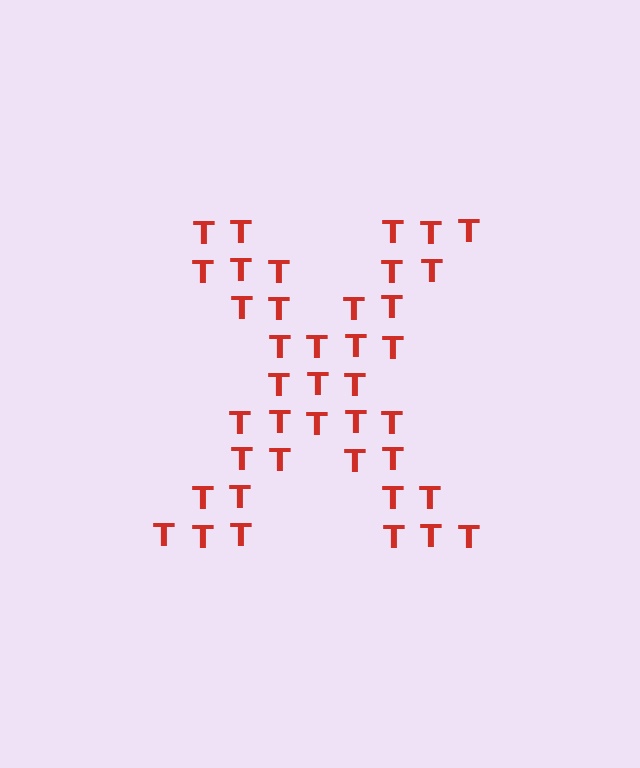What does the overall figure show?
The overall figure shows the letter X.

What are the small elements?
The small elements are letter T's.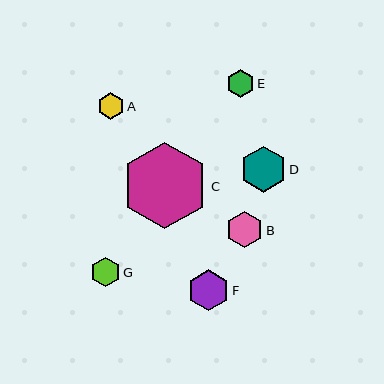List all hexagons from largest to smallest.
From largest to smallest: C, D, F, B, G, E, A.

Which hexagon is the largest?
Hexagon C is the largest with a size of approximately 86 pixels.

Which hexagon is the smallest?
Hexagon A is the smallest with a size of approximately 27 pixels.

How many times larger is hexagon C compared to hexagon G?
Hexagon C is approximately 3.0 times the size of hexagon G.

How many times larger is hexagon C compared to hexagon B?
Hexagon C is approximately 2.4 times the size of hexagon B.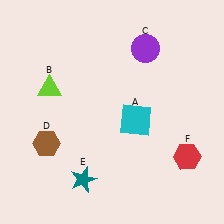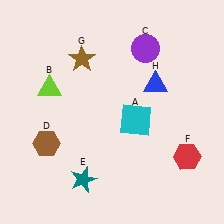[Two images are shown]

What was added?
A brown star (G), a blue triangle (H) were added in Image 2.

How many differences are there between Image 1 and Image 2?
There are 2 differences between the two images.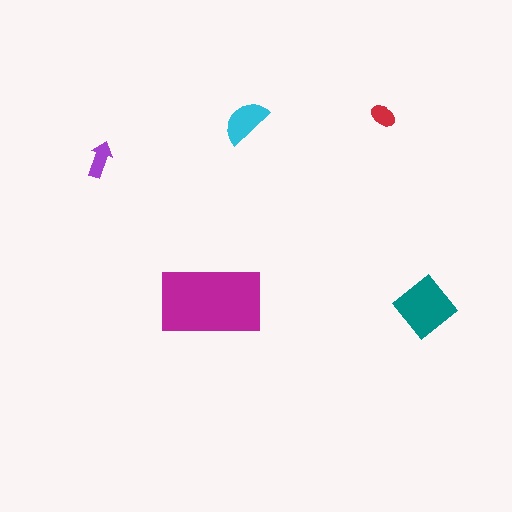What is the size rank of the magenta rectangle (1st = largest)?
1st.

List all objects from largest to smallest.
The magenta rectangle, the teal diamond, the cyan semicircle, the purple arrow, the red ellipse.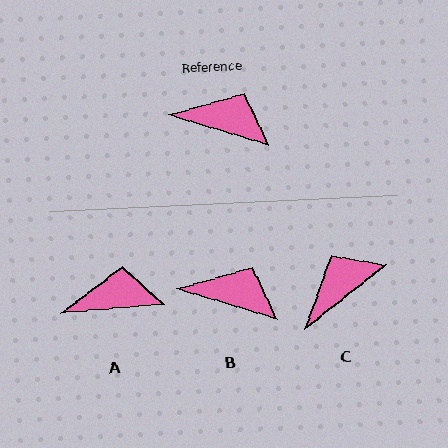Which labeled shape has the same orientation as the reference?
B.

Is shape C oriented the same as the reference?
No, it is off by about 55 degrees.